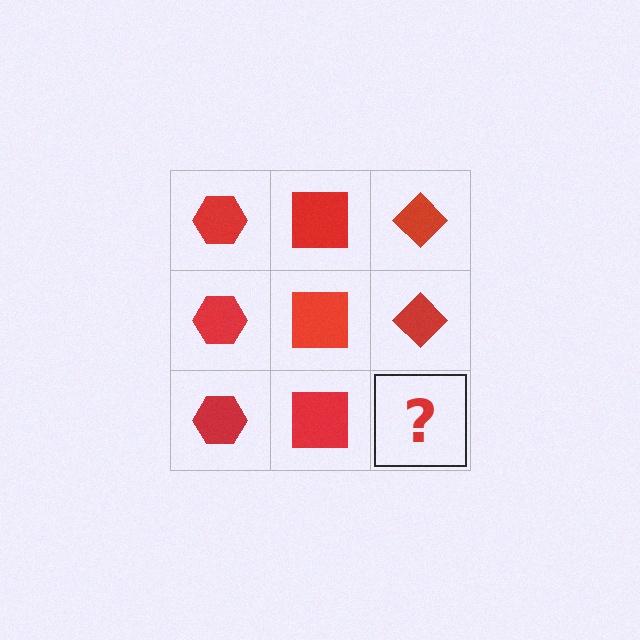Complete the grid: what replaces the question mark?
The question mark should be replaced with a red diamond.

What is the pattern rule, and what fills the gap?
The rule is that each column has a consistent shape. The gap should be filled with a red diamond.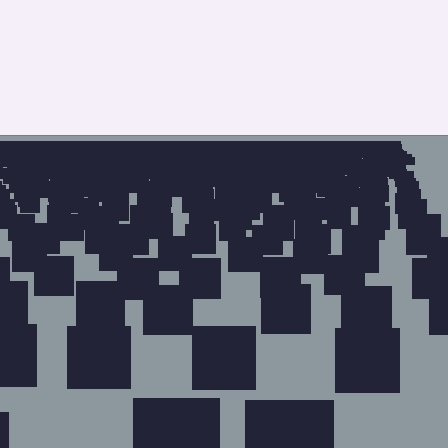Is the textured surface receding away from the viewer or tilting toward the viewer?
The surface is receding away from the viewer. Texture elements get smaller and denser toward the top.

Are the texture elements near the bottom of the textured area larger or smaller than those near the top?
Larger. Near the bottom, elements are closer to the viewer and appear at a bigger on-screen size.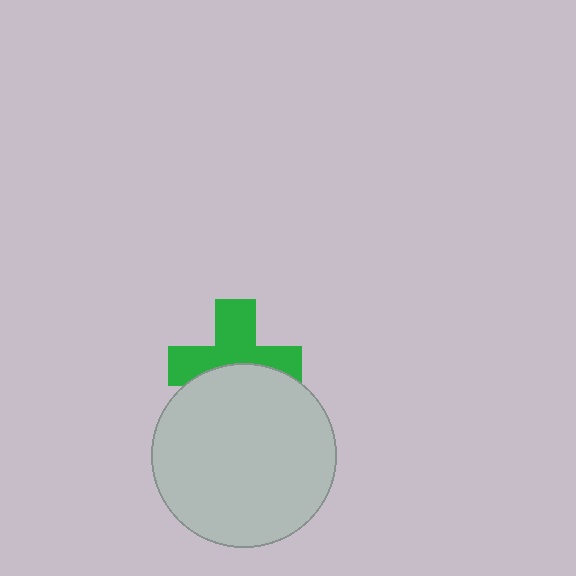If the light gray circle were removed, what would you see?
You would see the complete green cross.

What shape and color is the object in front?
The object in front is a light gray circle.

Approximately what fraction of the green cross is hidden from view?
Roughly 41% of the green cross is hidden behind the light gray circle.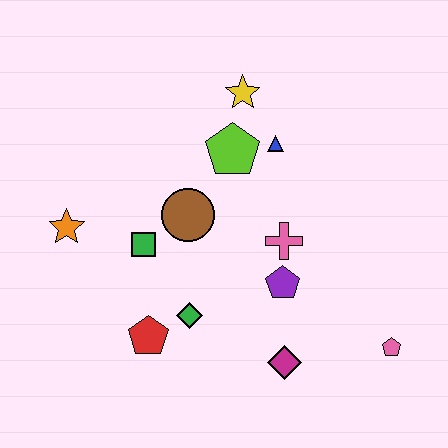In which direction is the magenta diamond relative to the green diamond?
The magenta diamond is to the right of the green diamond.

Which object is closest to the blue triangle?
The lime pentagon is closest to the blue triangle.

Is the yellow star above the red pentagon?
Yes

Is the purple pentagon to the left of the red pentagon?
No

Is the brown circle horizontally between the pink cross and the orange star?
Yes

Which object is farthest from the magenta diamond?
The yellow star is farthest from the magenta diamond.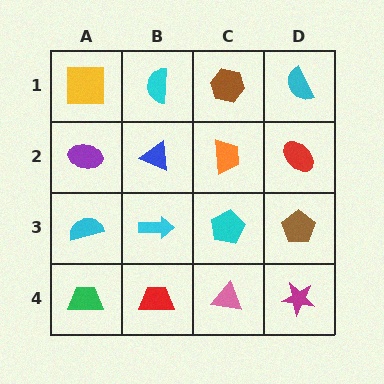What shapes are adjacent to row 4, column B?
A cyan arrow (row 3, column B), a green trapezoid (row 4, column A), a pink triangle (row 4, column C).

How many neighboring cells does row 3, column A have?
3.